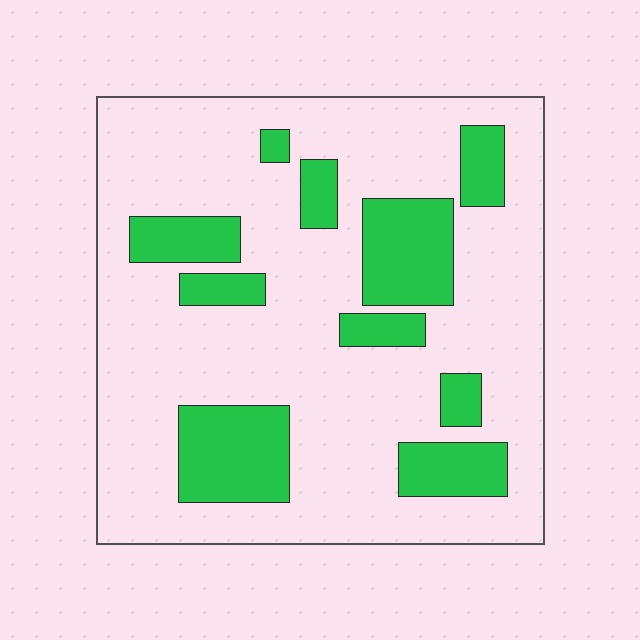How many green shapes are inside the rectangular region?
10.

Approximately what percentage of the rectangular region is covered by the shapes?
Approximately 25%.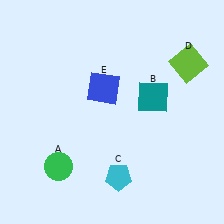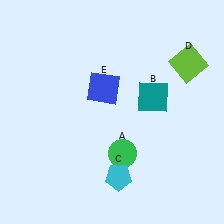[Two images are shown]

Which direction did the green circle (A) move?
The green circle (A) moved right.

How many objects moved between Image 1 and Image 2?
1 object moved between the two images.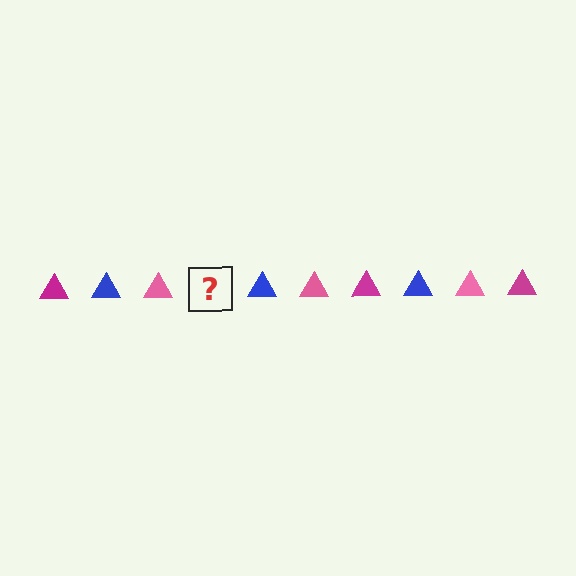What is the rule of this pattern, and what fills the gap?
The rule is that the pattern cycles through magenta, blue, pink triangles. The gap should be filled with a magenta triangle.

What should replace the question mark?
The question mark should be replaced with a magenta triangle.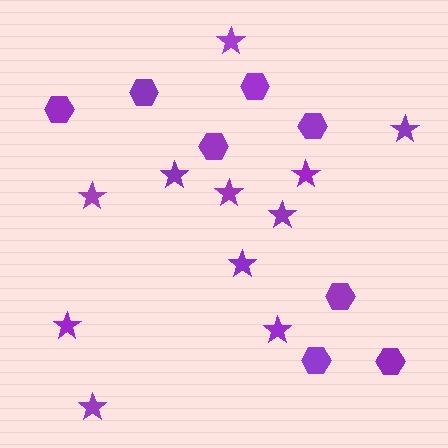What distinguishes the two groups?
There are 2 groups: one group of hexagons (8) and one group of stars (11).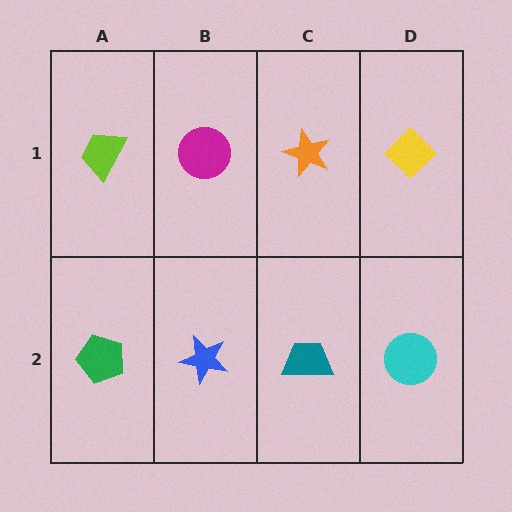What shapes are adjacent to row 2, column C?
An orange star (row 1, column C), a blue star (row 2, column B), a cyan circle (row 2, column D).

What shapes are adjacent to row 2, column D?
A yellow diamond (row 1, column D), a teal trapezoid (row 2, column C).